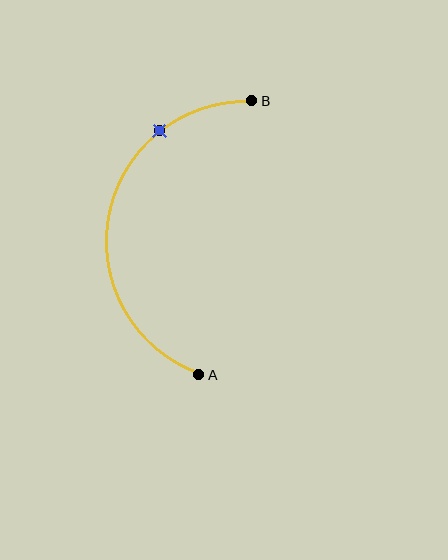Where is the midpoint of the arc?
The arc midpoint is the point on the curve farthest from the straight line joining A and B. It sits to the left of that line.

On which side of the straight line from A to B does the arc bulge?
The arc bulges to the left of the straight line connecting A and B.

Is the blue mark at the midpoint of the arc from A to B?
No. The blue mark lies on the arc but is closer to endpoint B. The arc midpoint would be at the point on the curve equidistant along the arc from both A and B.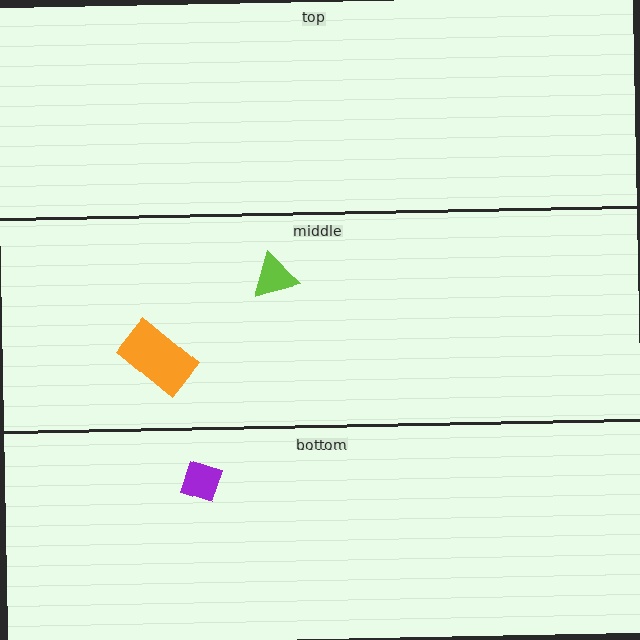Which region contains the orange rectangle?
The middle region.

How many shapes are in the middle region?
2.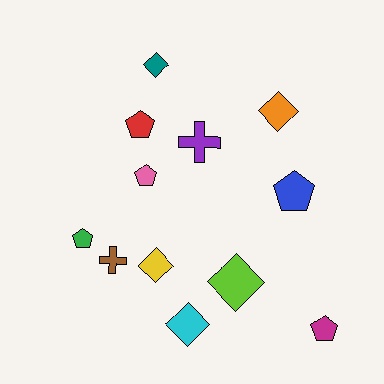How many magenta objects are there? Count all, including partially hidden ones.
There is 1 magenta object.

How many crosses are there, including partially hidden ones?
There are 2 crosses.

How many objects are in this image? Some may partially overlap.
There are 12 objects.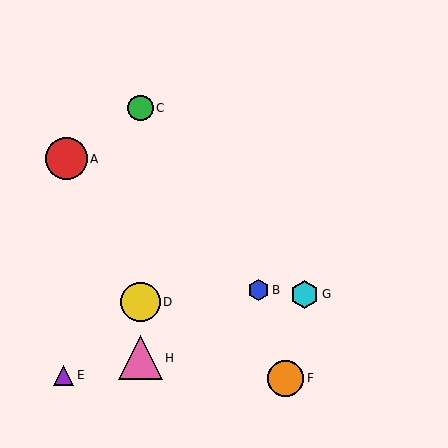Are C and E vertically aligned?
No, C is at x≈140 and E is at x≈63.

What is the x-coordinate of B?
Object B is at x≈259.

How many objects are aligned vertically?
3 objects (C, D, H) are aligned vertically.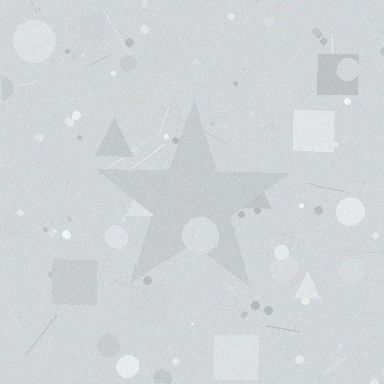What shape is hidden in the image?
A star is hidden in the image.